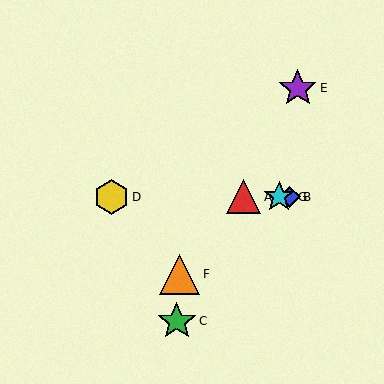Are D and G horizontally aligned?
Yes, both are at y≈197.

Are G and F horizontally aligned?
No, G is at y≈197 and F is at y≈274.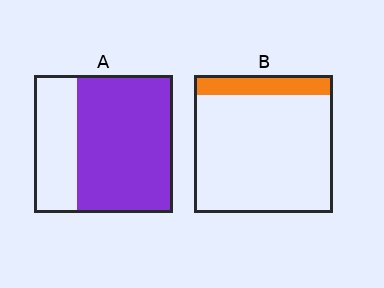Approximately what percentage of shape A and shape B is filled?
A is approximately 70% and B is approximately 15%.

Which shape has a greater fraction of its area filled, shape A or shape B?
Shape A.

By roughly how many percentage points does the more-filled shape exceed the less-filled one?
By roughly 55 percentage points (A over B).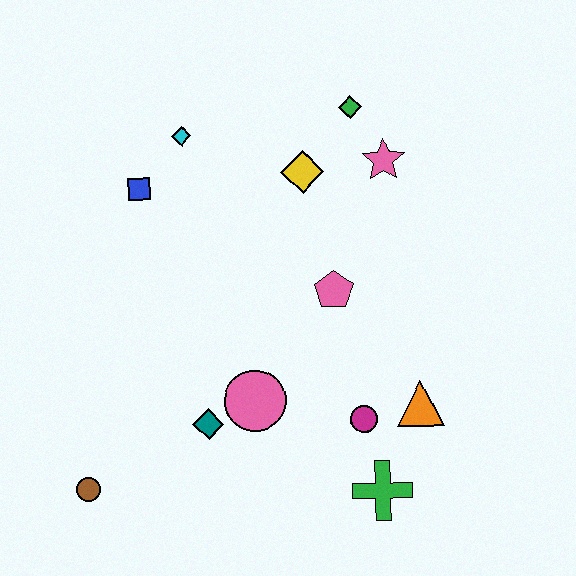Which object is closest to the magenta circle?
The orange triangle is closest to the magenta circle.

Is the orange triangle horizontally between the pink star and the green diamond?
No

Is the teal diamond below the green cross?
No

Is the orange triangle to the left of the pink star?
No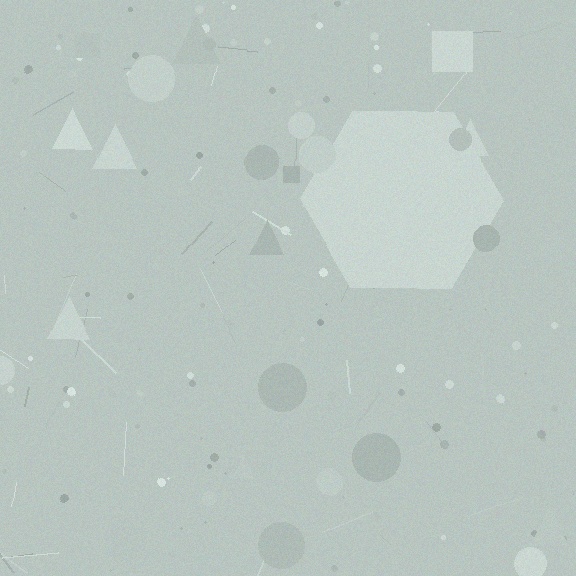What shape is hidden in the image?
A hexagon is hidden in the image.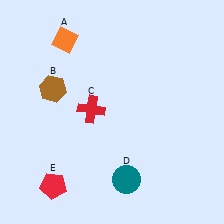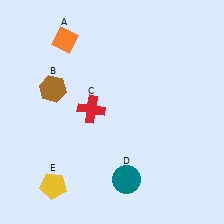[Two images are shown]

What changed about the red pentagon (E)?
In Image 1, E is red. In Image 2, it changed to yellow.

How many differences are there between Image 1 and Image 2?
There is 1 difference between the two images.